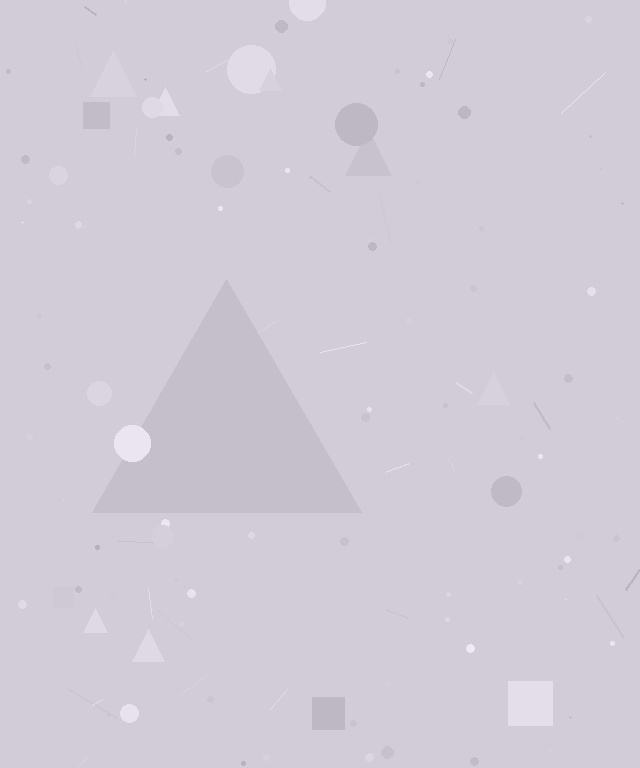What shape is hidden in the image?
A triangle is hidden in the image.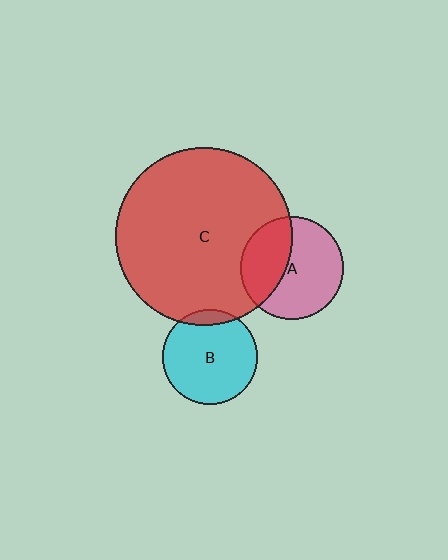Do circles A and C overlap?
Yes.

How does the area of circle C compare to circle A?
Approximately 3.0 times.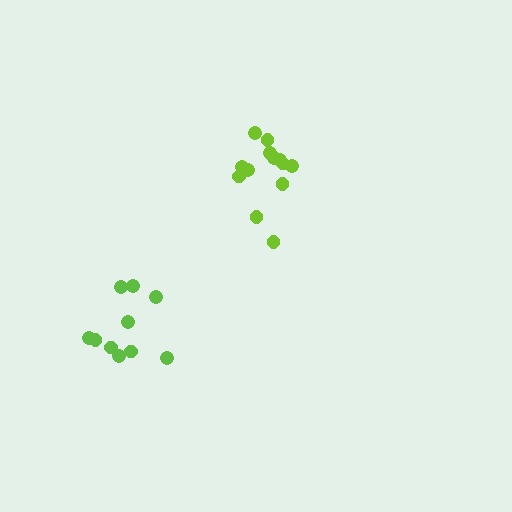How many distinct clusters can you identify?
There are 2 distinct clusters.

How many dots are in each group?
Group 1: 10 dots, Group 2: 13 dots (23 total).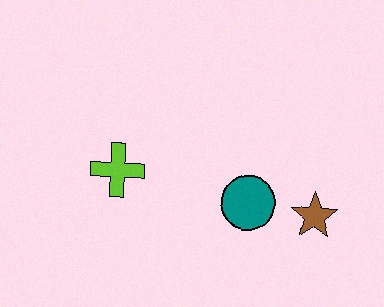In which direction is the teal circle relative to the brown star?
The teal circle is to the left of the brown star.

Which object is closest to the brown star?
The teal circle is closest to the brown star.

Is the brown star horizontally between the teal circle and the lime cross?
No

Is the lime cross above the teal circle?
Yes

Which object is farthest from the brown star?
The lime cross is farthest from the brown star.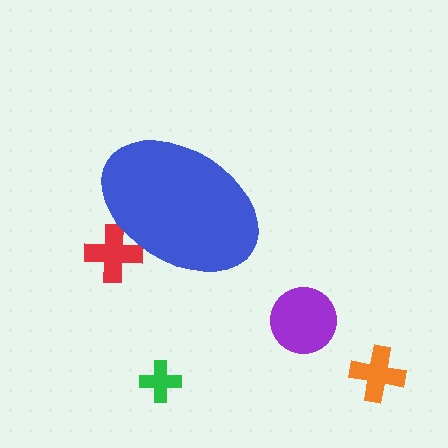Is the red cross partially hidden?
Yes, the red cross is partially hidden behind the blue ellipse.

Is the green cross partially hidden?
No, the green cross is fully visible.